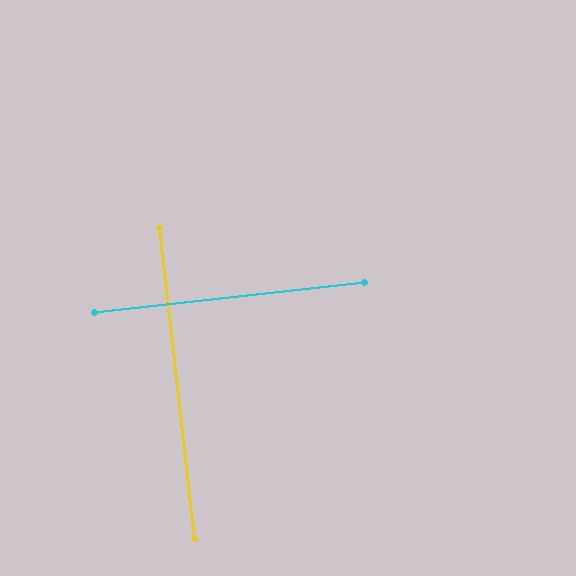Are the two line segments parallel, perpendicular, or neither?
Perpendicular — they meet at approximately 90°.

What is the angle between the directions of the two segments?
Approximately 90 degrees.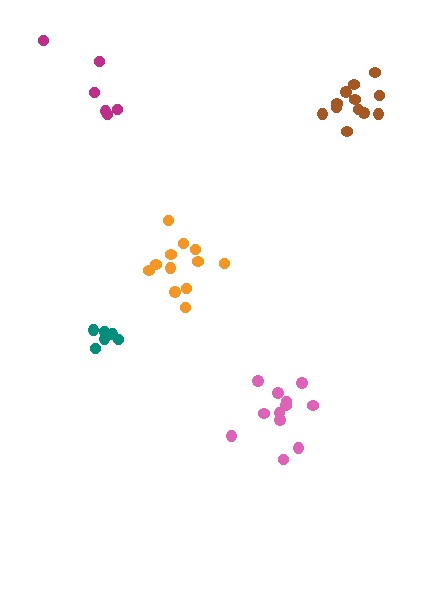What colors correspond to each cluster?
The clusters are colored: magenta, pink, orange, brown, teal.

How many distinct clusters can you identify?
There are 5 distinct clusters.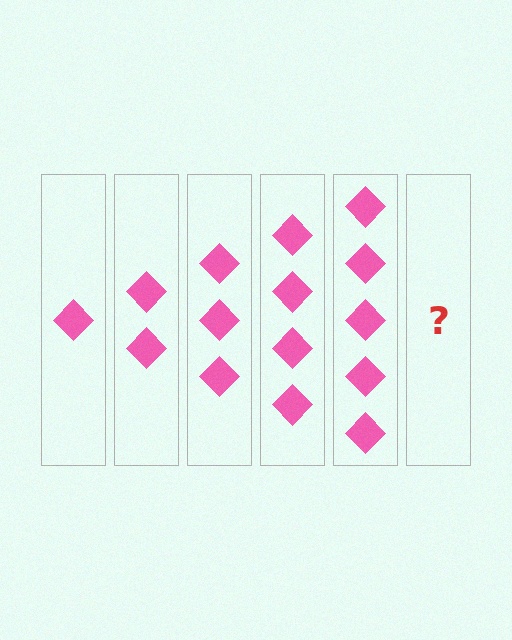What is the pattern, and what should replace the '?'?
The pattern is that each step adds one more diamond. The '?' should be 6 diamonds.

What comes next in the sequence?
The next element should be 6 diamonds.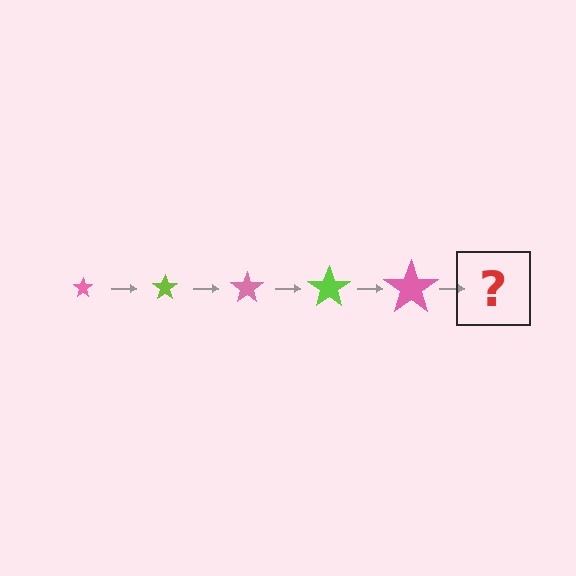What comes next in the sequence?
The next element should be a lime star, larger than the previous one.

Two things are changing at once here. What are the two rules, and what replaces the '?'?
The two rules are that the star grows larger each step and the color cycles through pink and lime. The '?' should be a lime star, larger than the previous one.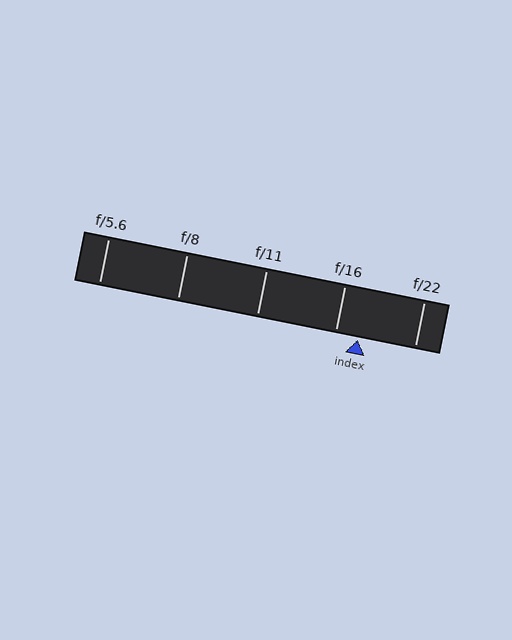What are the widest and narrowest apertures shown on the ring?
The widest aperture shown is f/5.6 and the narrowest is f/22.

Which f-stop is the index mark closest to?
The index mark is closest to f/16.